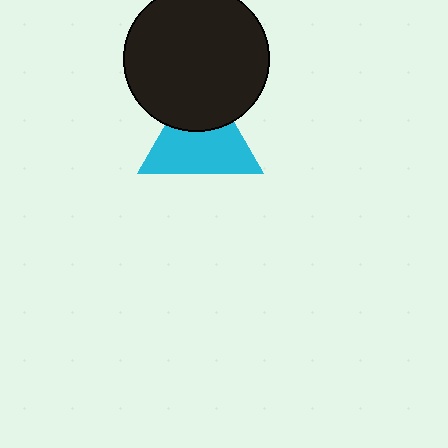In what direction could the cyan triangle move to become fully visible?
The cyan triangle could move down. That would shift it out from behind the black circle entirely.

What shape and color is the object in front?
The object in front is a black circle.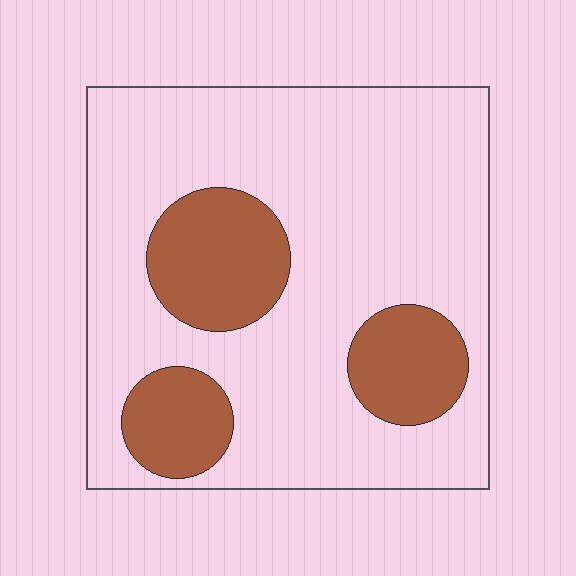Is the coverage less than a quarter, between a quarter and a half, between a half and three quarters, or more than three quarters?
Less than a quarter.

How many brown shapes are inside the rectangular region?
3.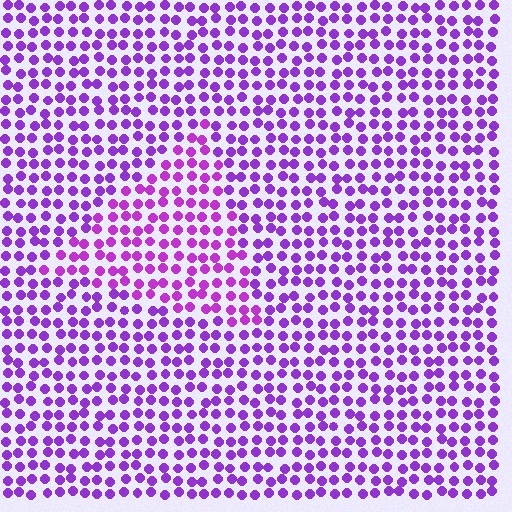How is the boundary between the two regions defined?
The boundary is defined purely by a slight shift in hue (about 19 degrees). Spacing, size, and orientation are identical on both sides.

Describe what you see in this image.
The image is filled with small purple elements in a uniform arrangement. A triangle-shaped region is visible where the elements are tinted to a slightly different hue, forming a subtle color boundary.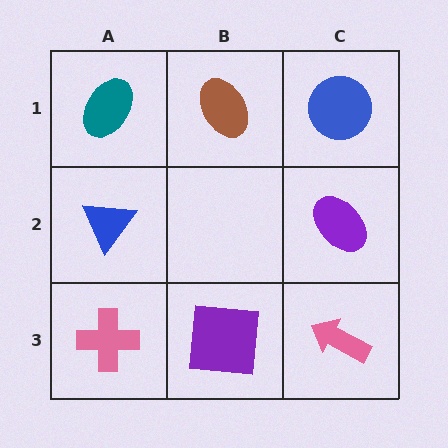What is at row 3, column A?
A pink cross.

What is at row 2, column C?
A purple ellipse.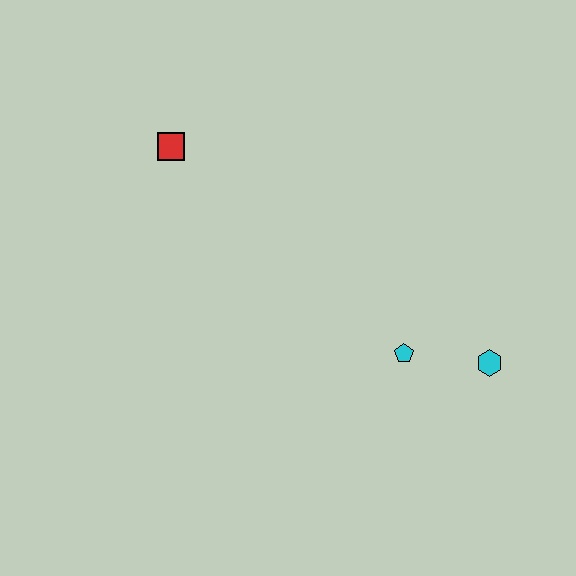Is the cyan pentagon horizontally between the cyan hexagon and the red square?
Yes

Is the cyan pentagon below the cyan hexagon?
No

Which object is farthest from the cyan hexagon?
The red square is farthest from the cyan hexagon.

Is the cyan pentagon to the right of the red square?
Yes